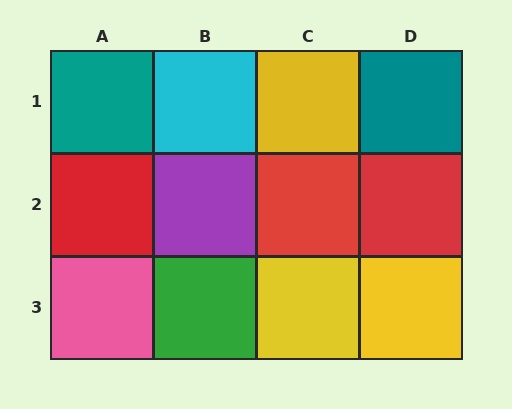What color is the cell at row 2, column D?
Red.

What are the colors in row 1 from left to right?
Teal, cyan, yellow, teal.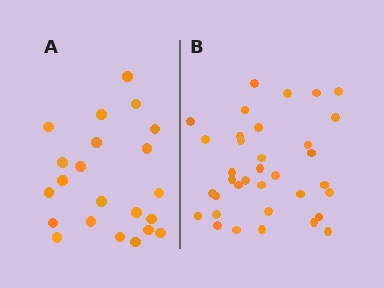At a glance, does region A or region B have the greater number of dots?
Region B (the right region) has more dots.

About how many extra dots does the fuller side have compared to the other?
Region B has approximately 15 more dots than region A.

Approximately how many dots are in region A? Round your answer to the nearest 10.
About 20 dots. (The exact count is 22, which rounds to 20.)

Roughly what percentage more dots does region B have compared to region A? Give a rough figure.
About 60% more.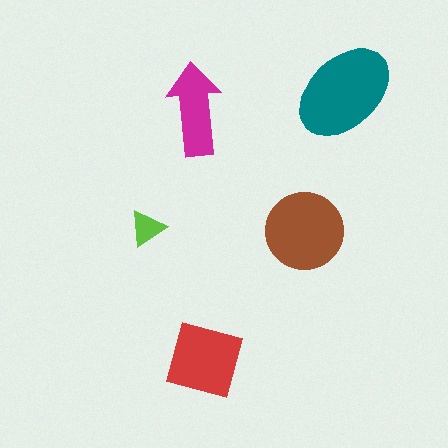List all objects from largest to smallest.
The teal ellipse, the brown circle, the red square, the magenta arrow, the lime triangle.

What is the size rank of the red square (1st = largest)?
3rd.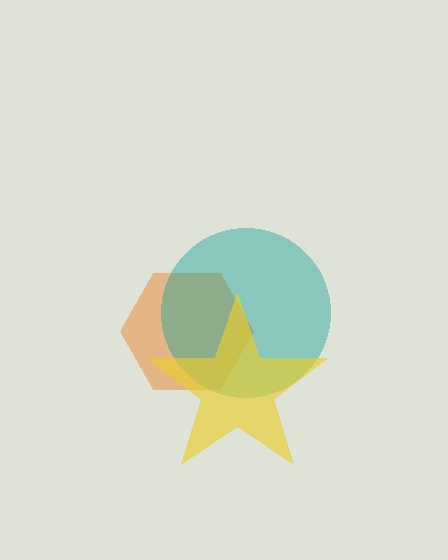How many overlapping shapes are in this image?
There are 3 overlapping shapes in the image.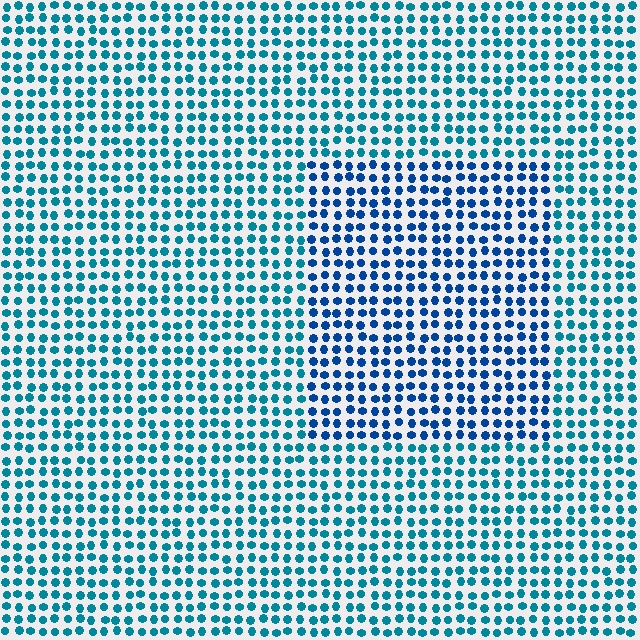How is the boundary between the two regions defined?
The boundary is defined purely by a slight shift in hue (about 27 degrees). Spacing, size, and orientation are identical on both sides.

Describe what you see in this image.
The image is filled with small teal elements in a uniform arrangement. A rectangle-shaped region is visible where the elements are tinted to a slightly different hue, forming a subtle color boundary.